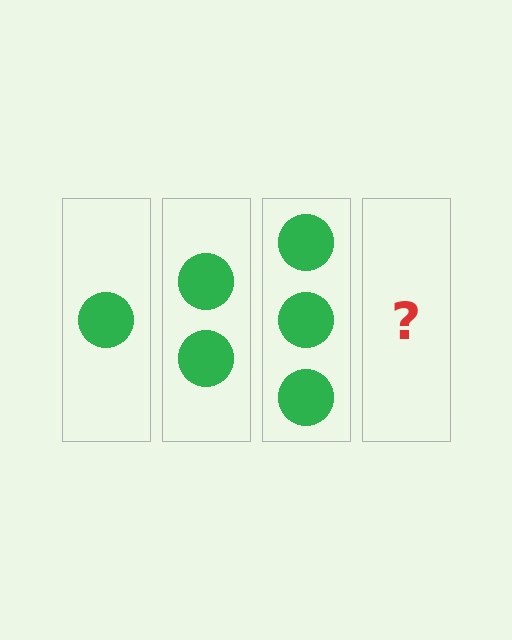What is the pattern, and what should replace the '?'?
The pattern is that each step adds one more circle. The '?' should be 4 circles.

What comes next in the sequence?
The next element should be 4 circles.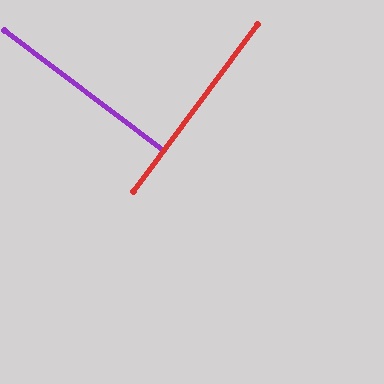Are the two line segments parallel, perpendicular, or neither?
Perpendicular — they meet at approximately 90°.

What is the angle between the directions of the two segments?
Approximately 90 degrees.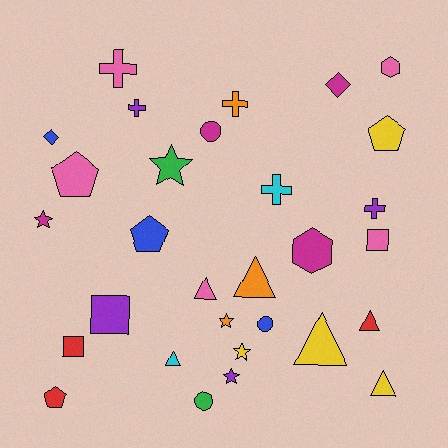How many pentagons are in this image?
There are 4 pentagons.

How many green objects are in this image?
There are 2 green objects.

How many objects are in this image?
There are 30 objects.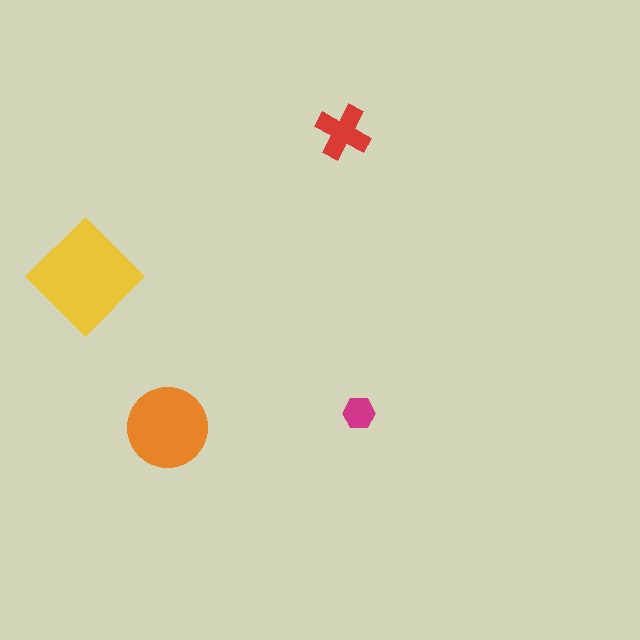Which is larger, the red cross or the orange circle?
The orange circle.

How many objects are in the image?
There are 4 objects in the image.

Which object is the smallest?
The magenta hexagon.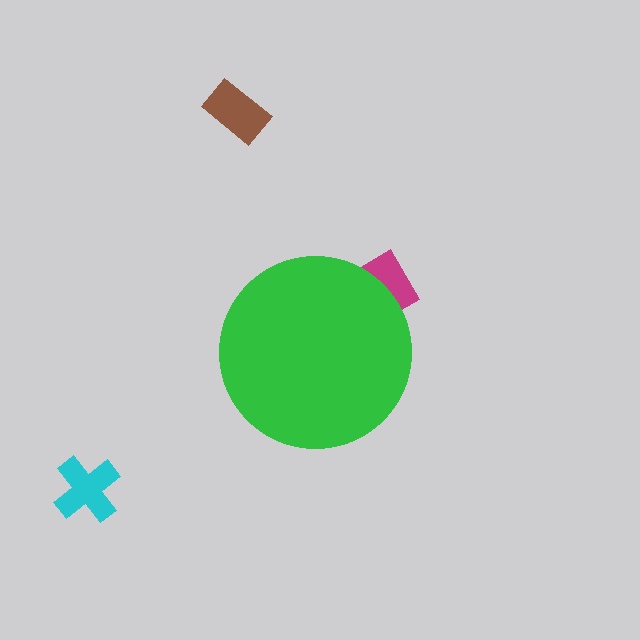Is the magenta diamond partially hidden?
Yes, the magenta diamond is partially hidden behind the green circle.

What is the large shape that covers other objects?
A green circle.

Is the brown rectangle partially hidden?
No, the brown rectangle is fully visible.